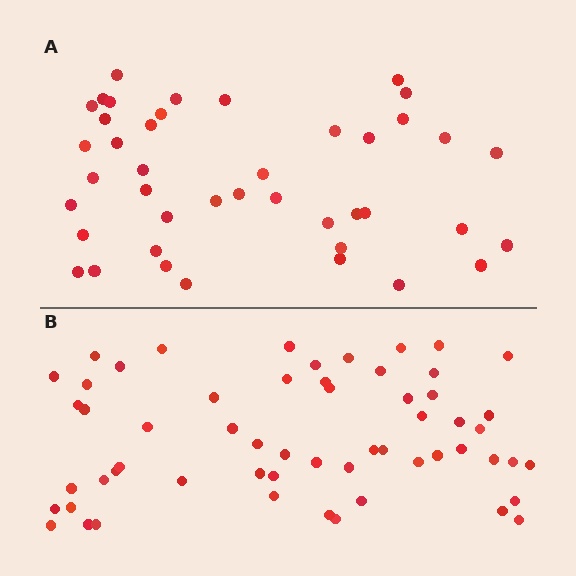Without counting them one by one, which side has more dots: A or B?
Region B (the bottom region) has more dots.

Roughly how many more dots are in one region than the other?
Region B has approximately 15 more dots than region A.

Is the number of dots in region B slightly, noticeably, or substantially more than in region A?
Region B has noticeably more, but not dramatically so. The ratio is roughly 1.4 to 1.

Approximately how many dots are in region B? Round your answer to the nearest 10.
About 60 dots. (The exact count is 58, which rounds to 60.)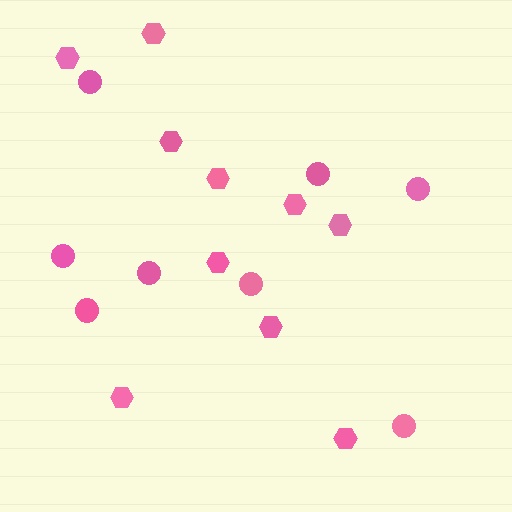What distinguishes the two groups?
There are 2 groups: one group of circles (8) and one group of hexagons (10).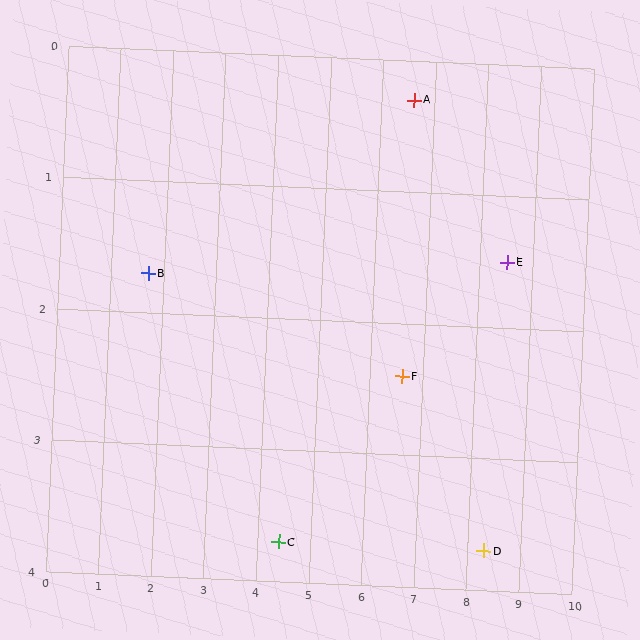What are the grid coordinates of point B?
Point B is at approximately (1.7, 1.7).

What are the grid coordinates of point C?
Point C is at approximately (4.4, 3.7).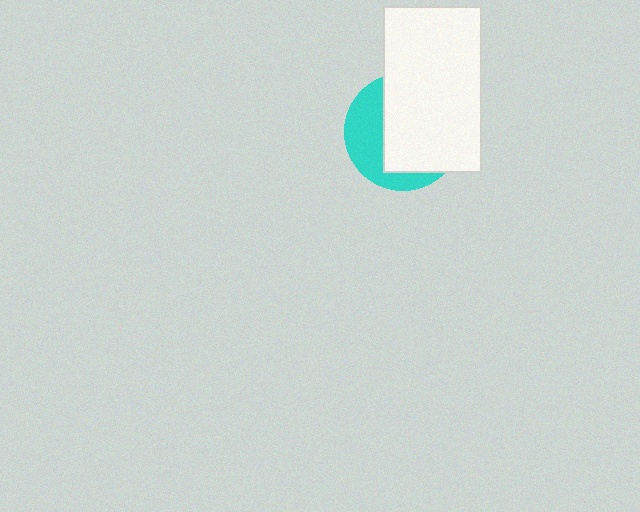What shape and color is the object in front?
The object in front is a white rectangle.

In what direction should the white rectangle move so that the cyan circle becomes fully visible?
The white rectangle should move right. That is the shortest direction to clear the overlap and leave the cyan circle fully visible.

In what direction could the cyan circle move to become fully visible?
The cyan circle could move left. That would shift it out from behind the white rectangle entirely.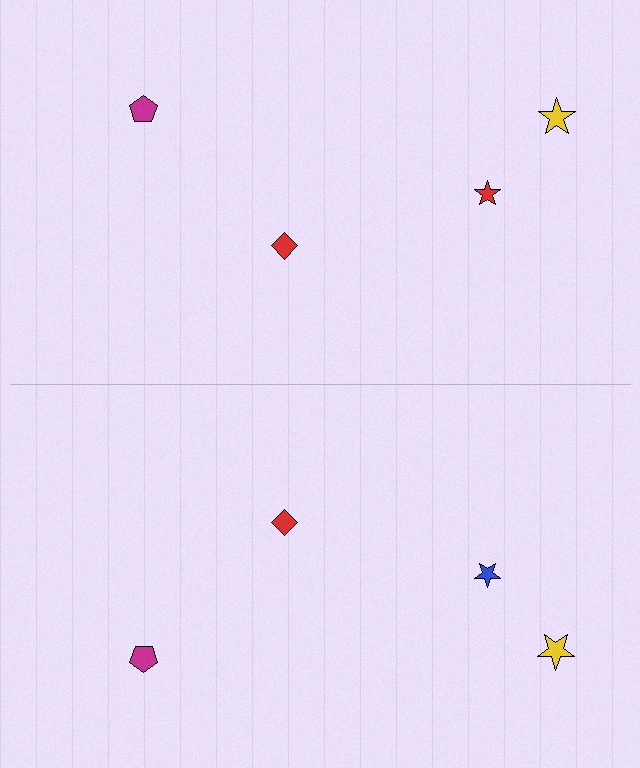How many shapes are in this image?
There are 8 shapes in this image.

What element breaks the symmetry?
The blue star on the bottom side breaks the symmetry — its mirror counterpart is red.